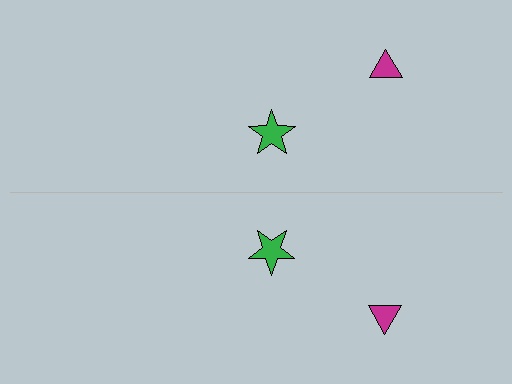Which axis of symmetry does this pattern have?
The pattern has a horizontal axis of symmetry running through the center of the image.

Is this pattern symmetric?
Yes, this pattern has bilateral (reflection) symmetry.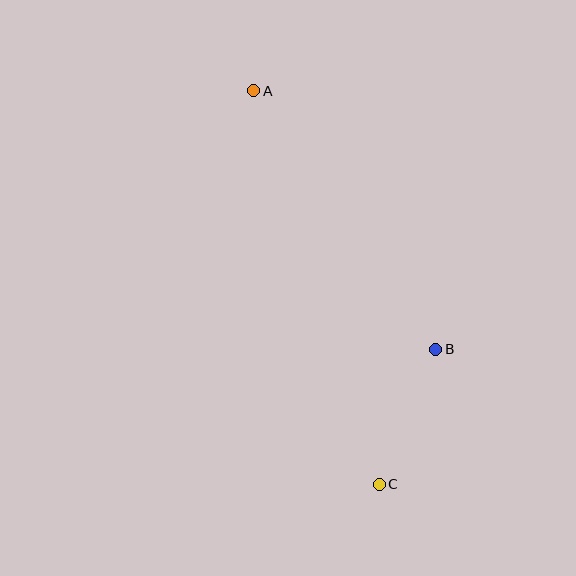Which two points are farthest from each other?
Points A and C are farthest from each other.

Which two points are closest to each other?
Points B and C are closest to each other.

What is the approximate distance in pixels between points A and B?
The distance between A and B is approximately 316 pixels.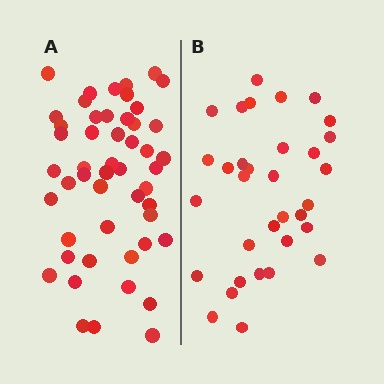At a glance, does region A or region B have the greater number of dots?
Region A (the left region) has more dots.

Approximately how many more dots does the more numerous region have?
Region A has approximately 15 more dots than region B.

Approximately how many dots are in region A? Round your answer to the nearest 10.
About 50 dots.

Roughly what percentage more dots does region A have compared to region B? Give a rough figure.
About 50% more.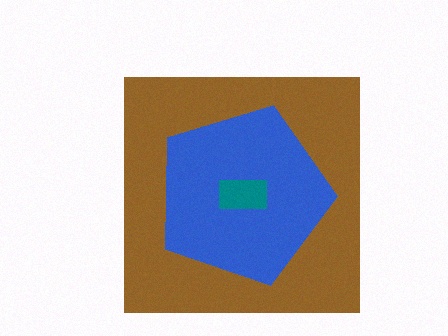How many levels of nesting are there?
3.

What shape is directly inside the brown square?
The blue pentagon.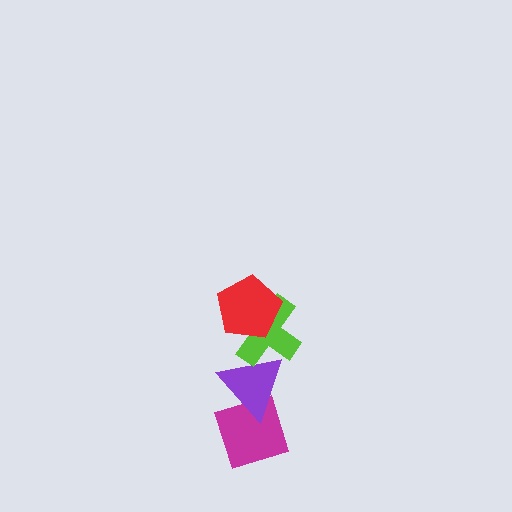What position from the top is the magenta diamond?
The magenta diamond is 4th from the top.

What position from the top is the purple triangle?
The purple triangle is 3rd from the top.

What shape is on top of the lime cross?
The red pentagon is on top of the lime cross.